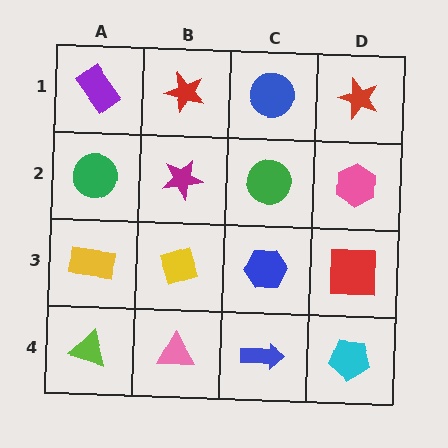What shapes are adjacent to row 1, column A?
A green circle (row 2, column A), a red star (row 1, column B).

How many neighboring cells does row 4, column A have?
2.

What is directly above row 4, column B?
A yellow diamond.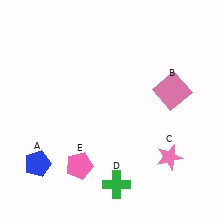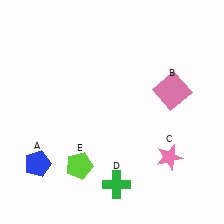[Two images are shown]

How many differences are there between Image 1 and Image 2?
There is 1 difference between the two images.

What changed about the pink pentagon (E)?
In Image 1, E is pink. In Image 2, it changed to lime.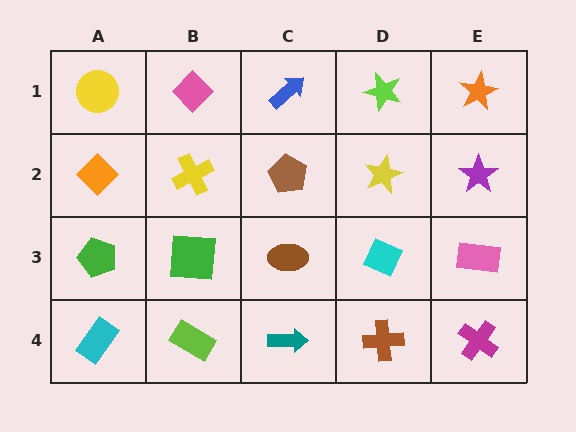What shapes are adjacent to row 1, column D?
A yellow star (row 2, column D), a blue arrow (row 1, column C), an orange star (row 1, column E).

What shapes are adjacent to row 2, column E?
An orange star (row 1, column E), a pink rectangle (row 3, column E), a yellow star (row 2, column D).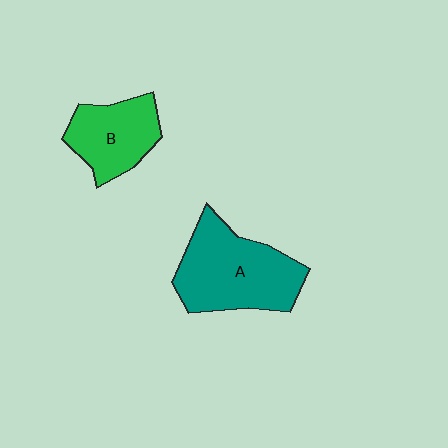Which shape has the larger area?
Shape A (teal).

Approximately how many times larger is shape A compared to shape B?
Approximately 1.5 times.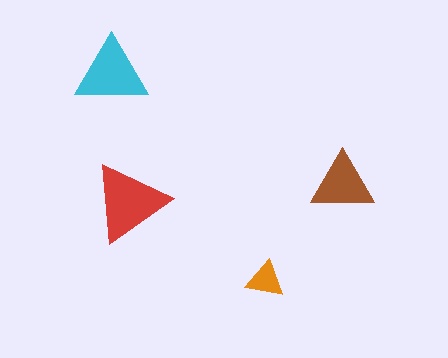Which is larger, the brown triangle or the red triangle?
The red one.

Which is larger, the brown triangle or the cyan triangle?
The cyan one.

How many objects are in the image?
There are 4 objects in the image.